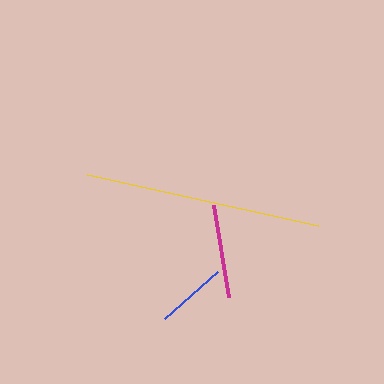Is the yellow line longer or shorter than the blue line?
The yellow line is longer than the blue line.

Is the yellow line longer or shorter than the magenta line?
The yellow line is longer than the magenta line.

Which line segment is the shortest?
The blue line is the shortest at approximately 71 pixels.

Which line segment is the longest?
The yellow line is the longest at approximately 237 pixels.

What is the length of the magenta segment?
The magenta segment is approximately 93 pixels long.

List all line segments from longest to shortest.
From longest to shortest: yellow, magenta, blue.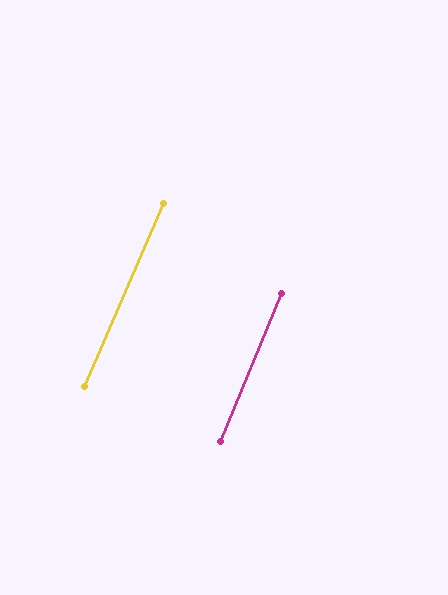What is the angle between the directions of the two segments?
Approximately 1 degree.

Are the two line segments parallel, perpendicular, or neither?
Parallel — their directions differ by only 1.0°.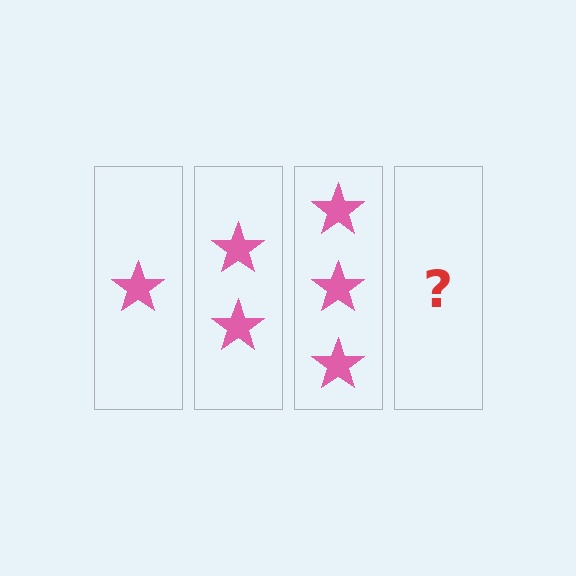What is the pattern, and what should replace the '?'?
The pattern is that each step adds one more star. The '?' should be 4 stars.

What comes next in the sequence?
The next element should be 4 stars.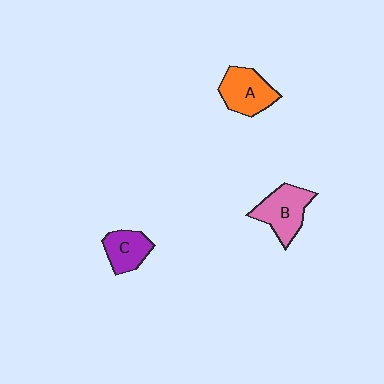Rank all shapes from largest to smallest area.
From largest to smallest: B (pink), A (orange), C (purple).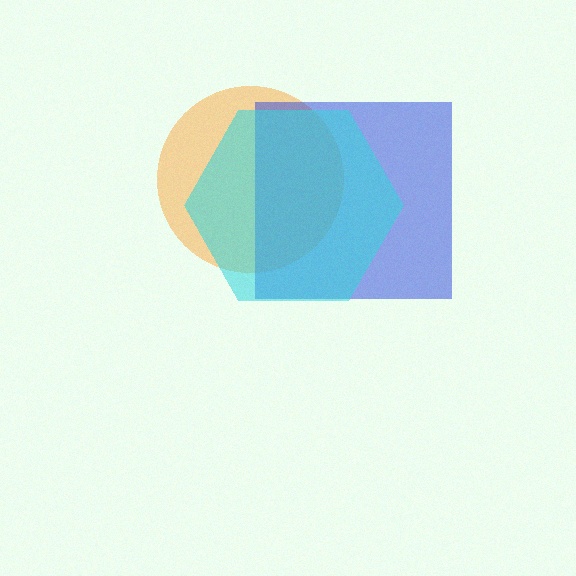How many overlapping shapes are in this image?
There are 3 overlapping shapes in the image.